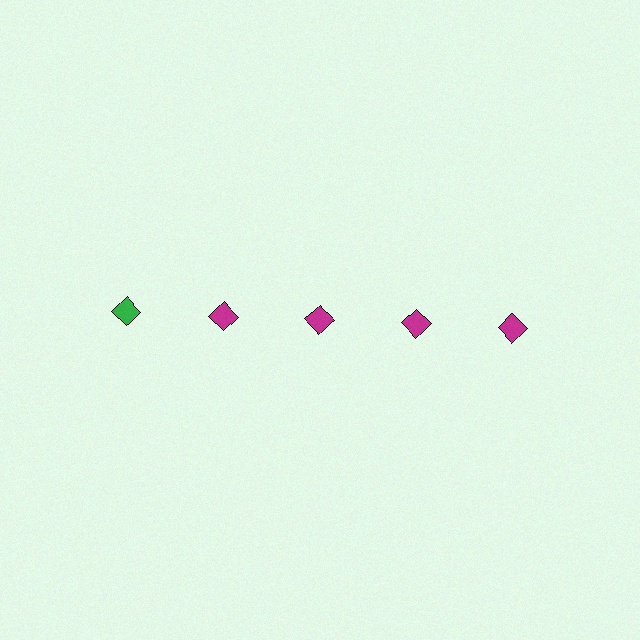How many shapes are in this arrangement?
There are 5 shapes arranged in a grid pattern.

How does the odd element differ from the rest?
It has a different color: green instead of magenta.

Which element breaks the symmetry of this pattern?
The green diamond in the top row, leftmost column breaks the symmetry. All other shapes are magenta diamonds.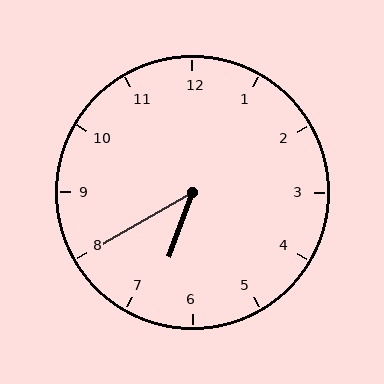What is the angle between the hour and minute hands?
Approximately 40 degrees.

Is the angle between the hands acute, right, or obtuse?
It is acute.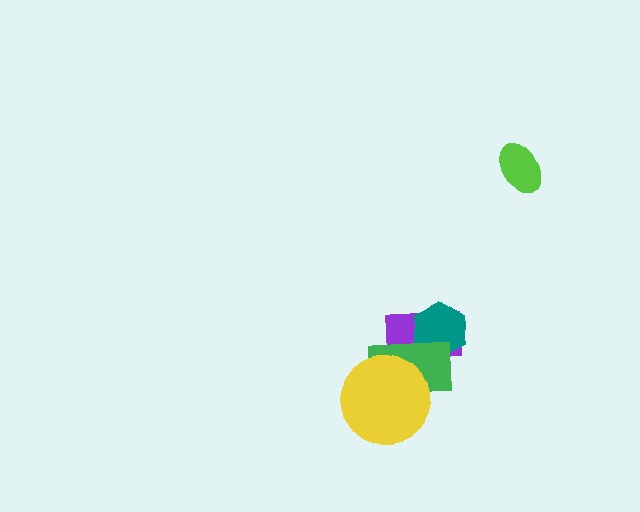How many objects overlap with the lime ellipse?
0 objects overlap with the lime ellipse.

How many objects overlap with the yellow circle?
1 object overlaps with the yellow circle.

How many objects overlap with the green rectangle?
3 objects overlap with the green rectangle.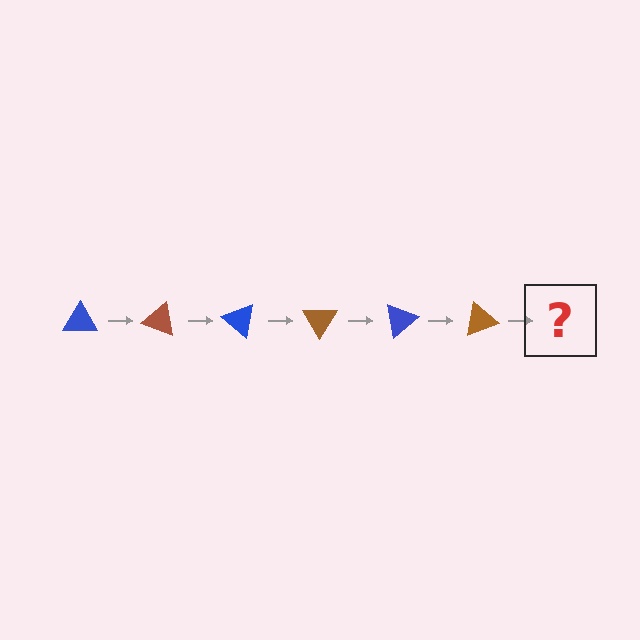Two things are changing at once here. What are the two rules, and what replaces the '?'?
The two rules are that it rotates 20 degrees each step and the color cycles through blue and brown. The '?' should be a blue triangle, rotated 120 degrees from the start.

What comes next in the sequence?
The next element should be a blue triangle, rotated 120 degrees from the start.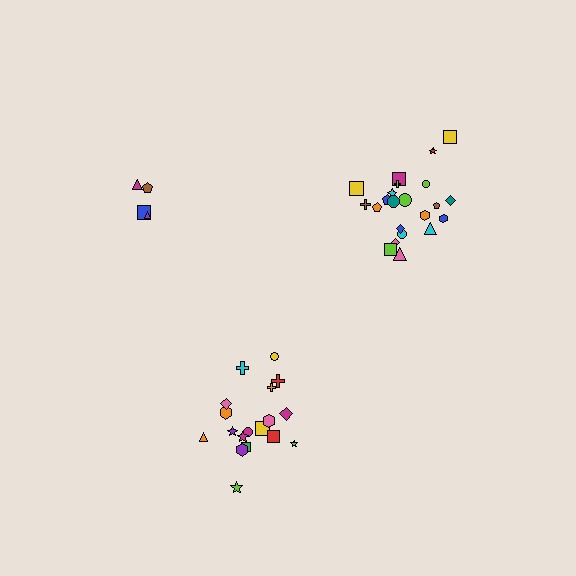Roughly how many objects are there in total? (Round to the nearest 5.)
Roughly 45 objects in total.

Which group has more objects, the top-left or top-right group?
The top-right group.